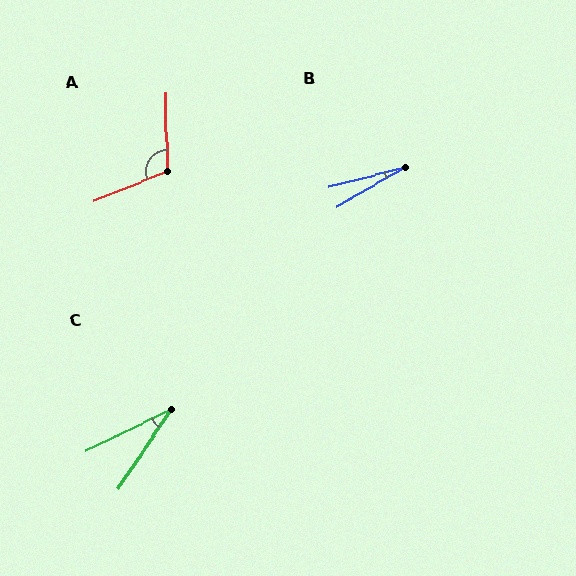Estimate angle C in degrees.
Approximately 30 degrees.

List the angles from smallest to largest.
B (15°), C (30°), A (111°).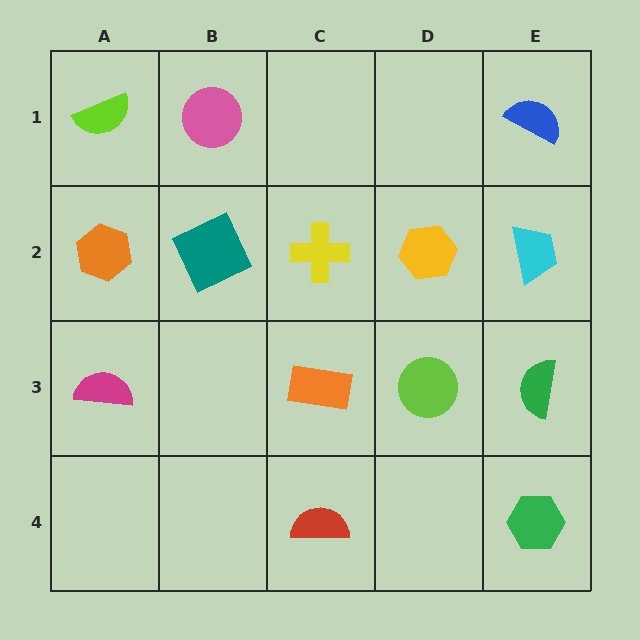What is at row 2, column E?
A cyan trapezoid.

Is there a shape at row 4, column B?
No, that cell is empty.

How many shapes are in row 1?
3 shapes.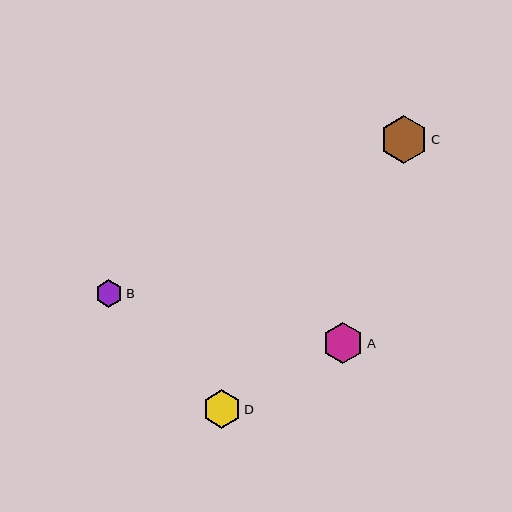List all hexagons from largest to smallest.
From largest to smallest: C, A, D, B.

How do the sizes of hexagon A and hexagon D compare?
Hexagon A and hexagon D are approximately the same size.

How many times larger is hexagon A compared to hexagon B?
Hexagon A is approximately 1.5 times the size of hexagon B.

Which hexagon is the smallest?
Hexagon B is the smallest with a size of approximately 27 pixels.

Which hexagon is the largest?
Hexagon C is the largest with a size of approximately 48 pixels.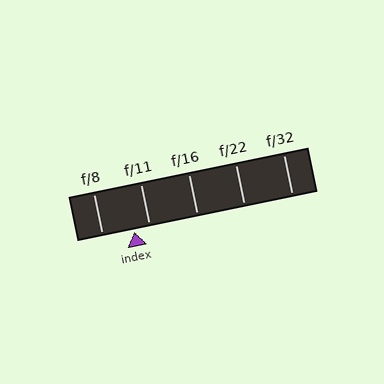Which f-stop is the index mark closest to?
The index mark is closest to f/11.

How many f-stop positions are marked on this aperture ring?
There are 5 f-stop positions marked.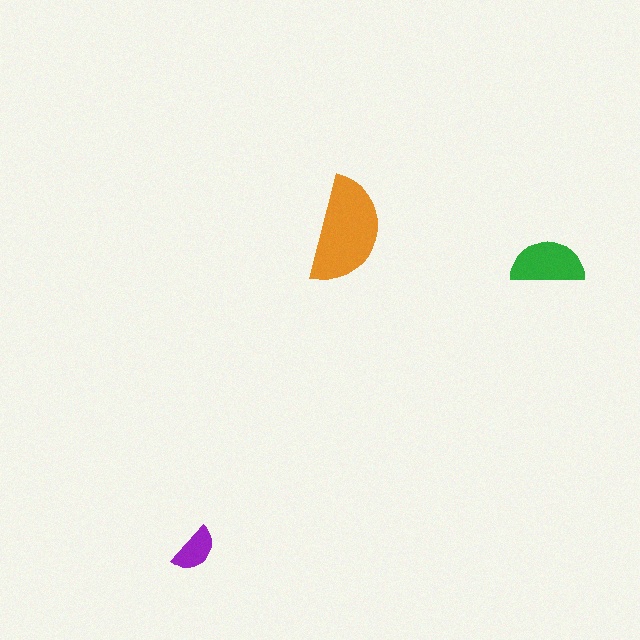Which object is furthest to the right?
The green semicircle is rightmost.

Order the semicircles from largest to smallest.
the orange one, the green one, the purple one.